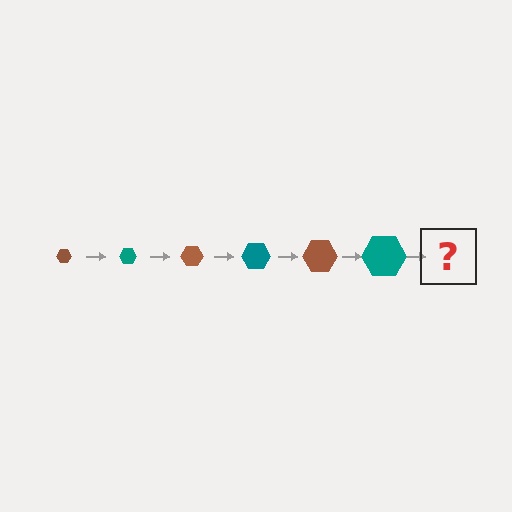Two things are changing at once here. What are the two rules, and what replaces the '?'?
The two rules are that the hexagon grows larger each step and the color cycles through brown and teal. The '?' should be a brown hexagon, larger than the previous one.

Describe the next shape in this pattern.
It should be a brown hexagon, larger than the previous one.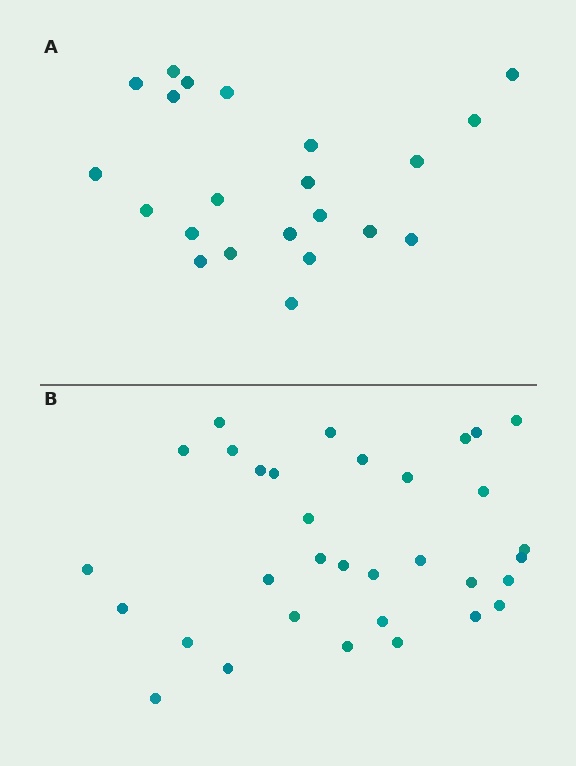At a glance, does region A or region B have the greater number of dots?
Region B (the bottom region) has more dots.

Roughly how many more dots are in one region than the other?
Region B has roughly 12 or so more dots than region A.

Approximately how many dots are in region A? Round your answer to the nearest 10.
About 20 dots. (The exact count is 22, which rounds to 20.)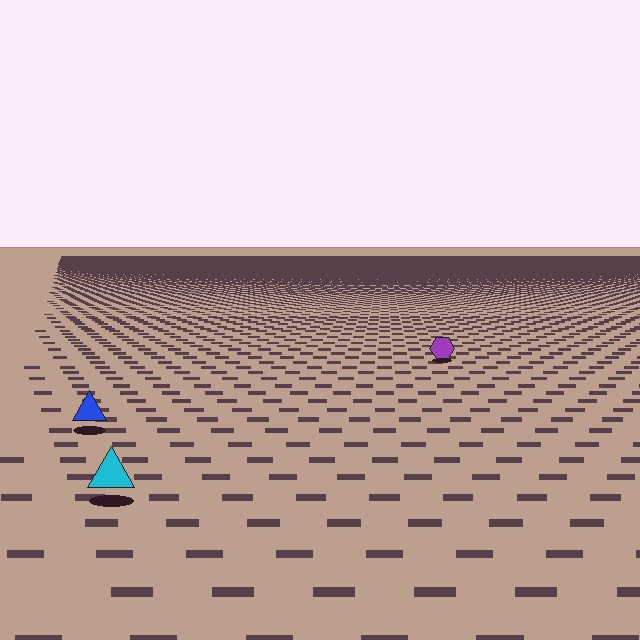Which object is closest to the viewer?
The cyan triangle is closest. The texture marks near it are larger and more spread out.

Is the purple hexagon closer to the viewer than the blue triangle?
No. The blue triangle is closer — you can tell from the texture gradient: the ground texture is coarser near it.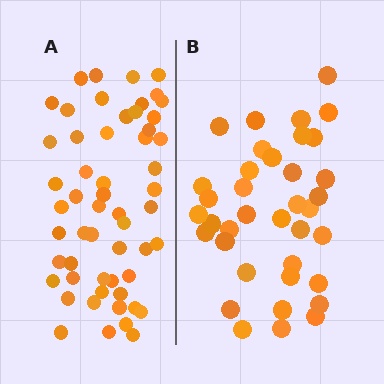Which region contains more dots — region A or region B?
Region A (the left region) has more dots.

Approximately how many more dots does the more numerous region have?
Region A has approximately 20 more dots than region B.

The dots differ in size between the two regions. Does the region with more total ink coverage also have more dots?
No. Region B has more total ink coverage because its dots are larger, but region A actually contains more individual dots. Total area can be misleading — the number of items is what matters here.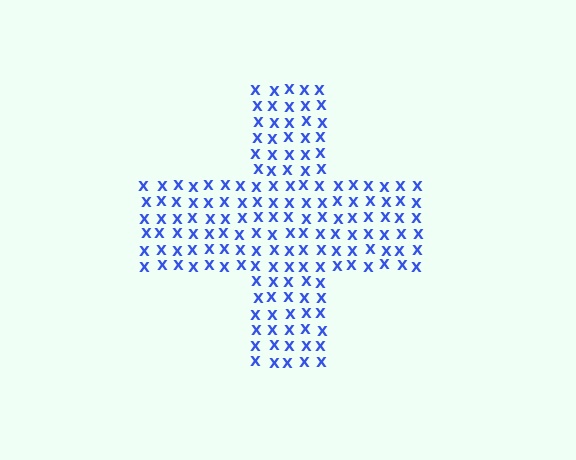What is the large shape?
The large shape is a cross.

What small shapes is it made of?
It is made of small letter X's.